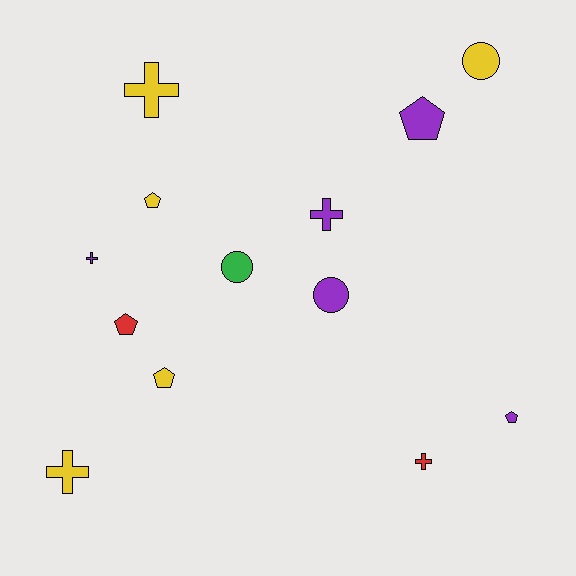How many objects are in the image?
There are 13 objects.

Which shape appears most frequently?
Cross, with 5 objects.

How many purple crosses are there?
There are 2 purple crosses.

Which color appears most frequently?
Yellow, with 5 objects.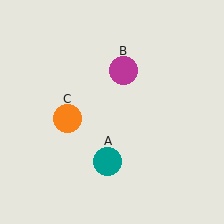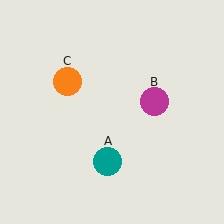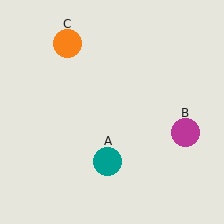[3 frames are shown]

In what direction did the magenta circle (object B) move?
The magenta circle (object B) moved down and to the right.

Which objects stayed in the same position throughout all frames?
Teal circle (object A) remained stationary.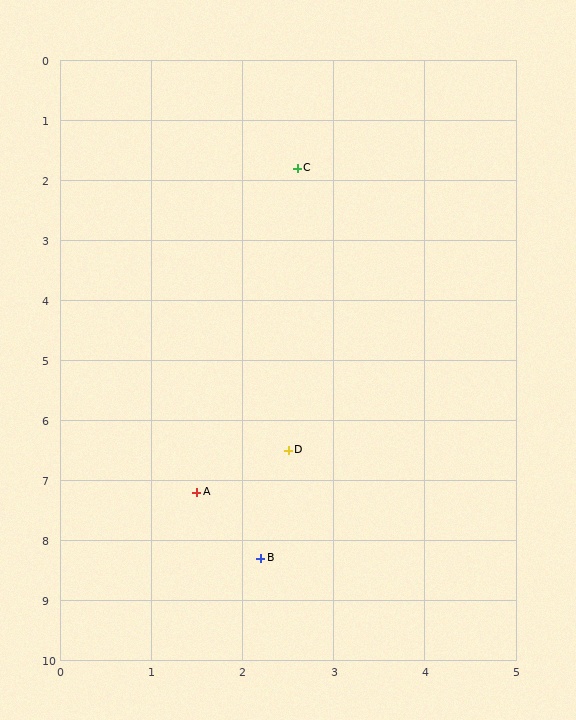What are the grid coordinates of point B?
Point B is at approximately (2.2, 8.3).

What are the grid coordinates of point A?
Point A is at approximately (1.5, 7.2).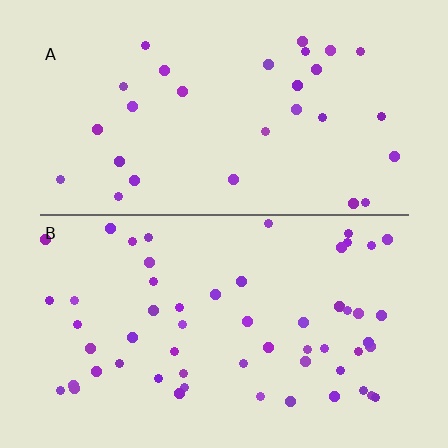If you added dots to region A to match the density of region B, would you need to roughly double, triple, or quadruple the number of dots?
Approximately double.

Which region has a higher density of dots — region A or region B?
B (the bottom).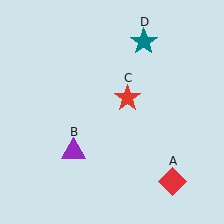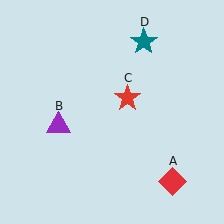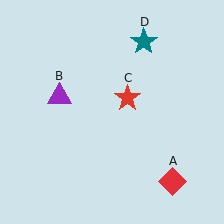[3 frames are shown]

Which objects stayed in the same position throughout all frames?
Red diamond (object A) and red star (object C) and teal star (object D) remained stationary.